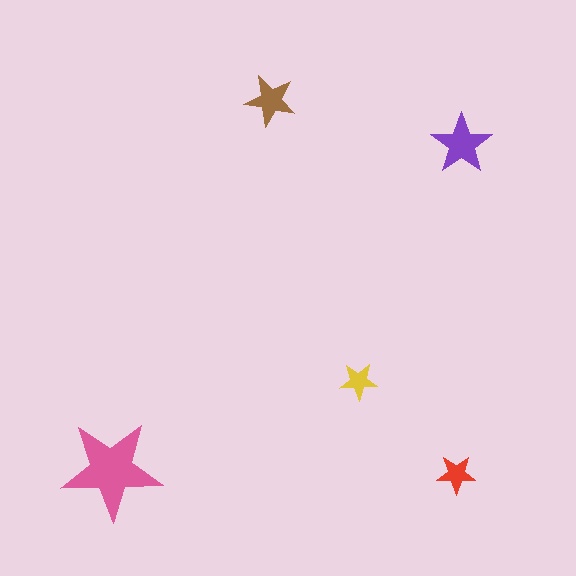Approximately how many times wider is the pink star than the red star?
About 2.5 times wider.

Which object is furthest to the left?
The pink star is leftmost.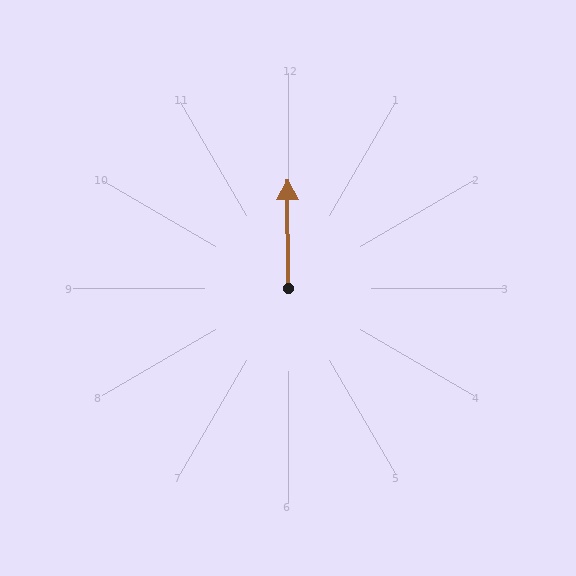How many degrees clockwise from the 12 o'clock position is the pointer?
Approximately 359 degrees.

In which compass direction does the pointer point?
North.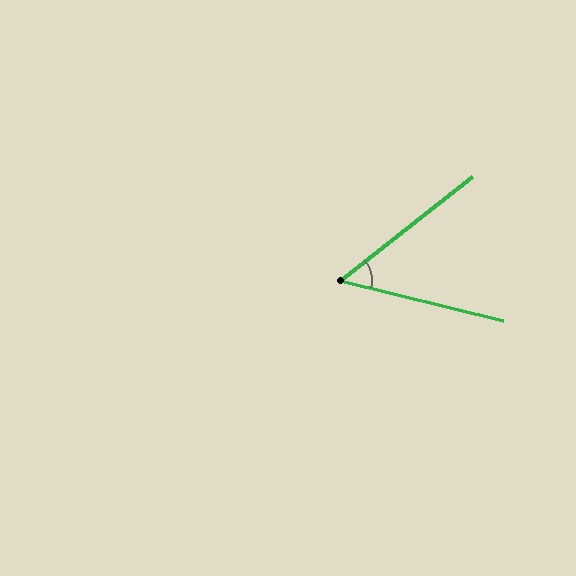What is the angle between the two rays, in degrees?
Approximately 52 degrees.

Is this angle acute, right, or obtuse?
It is acute.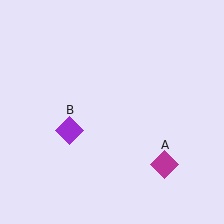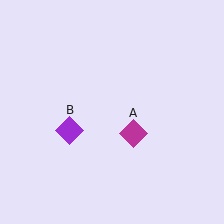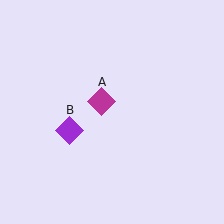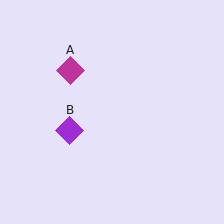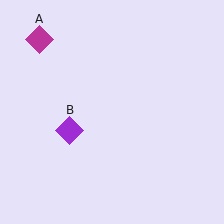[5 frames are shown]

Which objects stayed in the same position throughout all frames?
Purple diamond (object B) remained stationary.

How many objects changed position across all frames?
1 object changed position: magenta diamond (object A).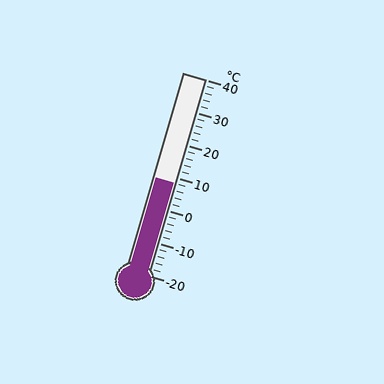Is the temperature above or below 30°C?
The temperature is below 30°C.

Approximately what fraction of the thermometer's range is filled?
The thermometer is filled to approximately 45% of its range.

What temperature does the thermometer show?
The thermometer shows approximately 8°C.